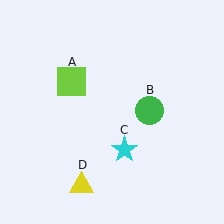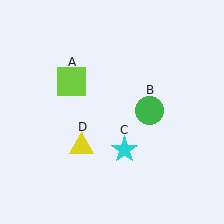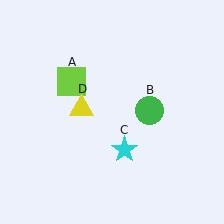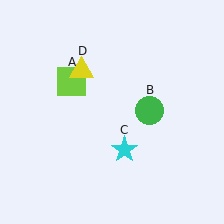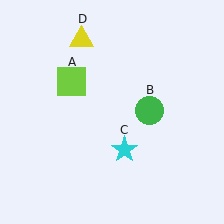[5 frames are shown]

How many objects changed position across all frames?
1 object changed position: yellow triangle (object D).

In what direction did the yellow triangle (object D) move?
The yellow triangle (object D) moved up.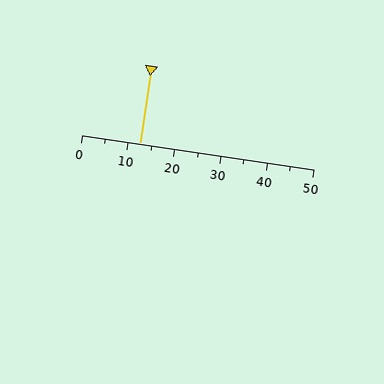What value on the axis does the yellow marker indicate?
The marker indicates approximately 12.5.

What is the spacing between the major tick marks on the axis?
The major ticks are spaced 10 apart.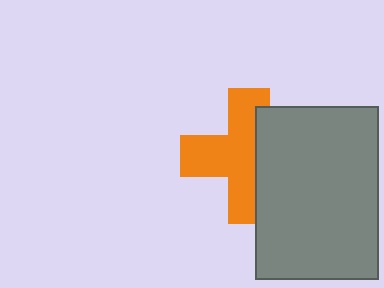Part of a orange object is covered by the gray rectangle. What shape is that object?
It is a cross.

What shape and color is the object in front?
The object in front is a gray rectangle.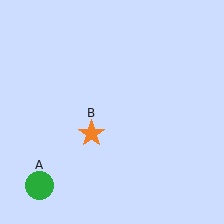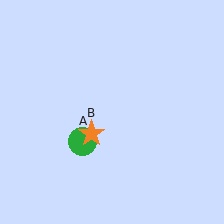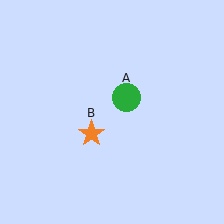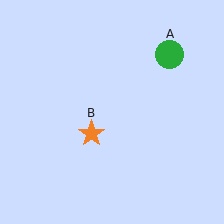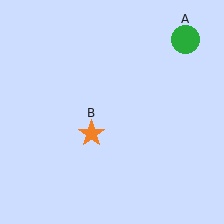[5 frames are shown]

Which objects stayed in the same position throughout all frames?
Orange star (object B) remained stationary.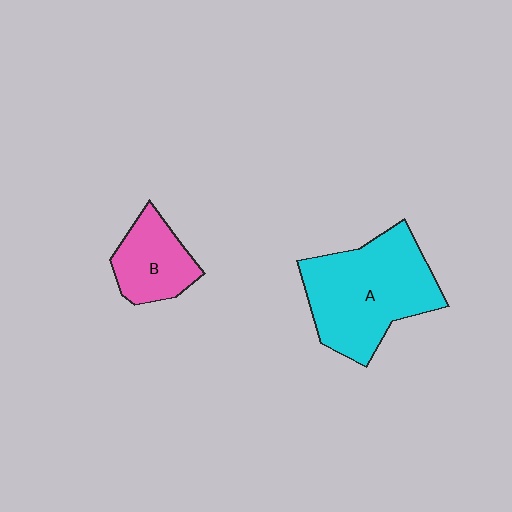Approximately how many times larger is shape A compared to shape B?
Approximately 2.1 times.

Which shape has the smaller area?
Shape B (pink).